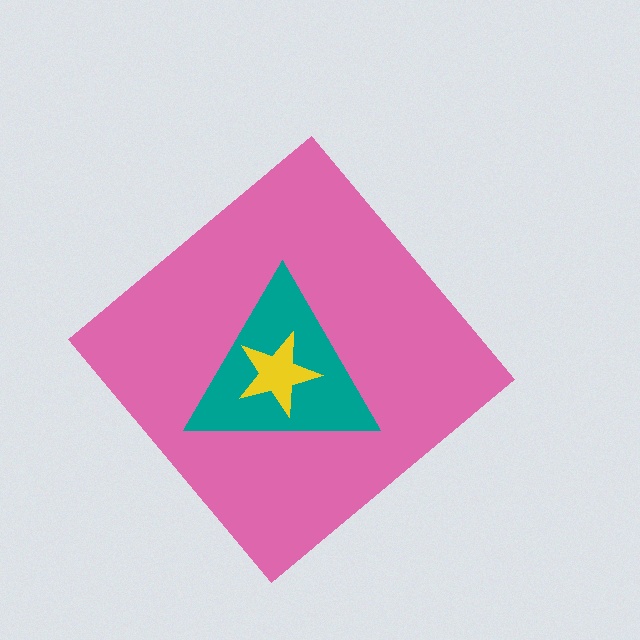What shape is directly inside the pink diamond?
The teal triangle.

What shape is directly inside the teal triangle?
The yellow star.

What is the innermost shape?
The yellow star.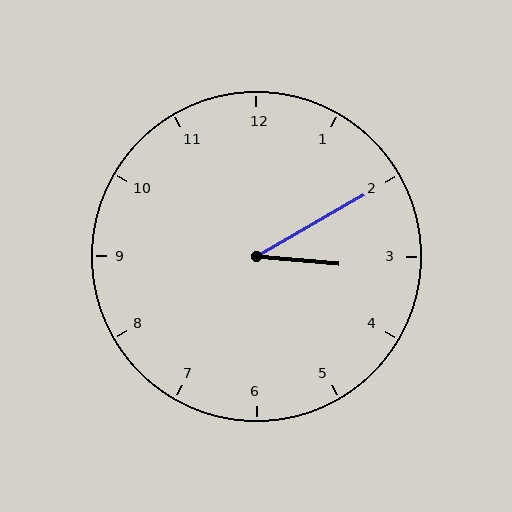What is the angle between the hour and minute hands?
Approximately 35 degrees.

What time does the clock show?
3:10.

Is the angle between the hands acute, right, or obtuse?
It is acute.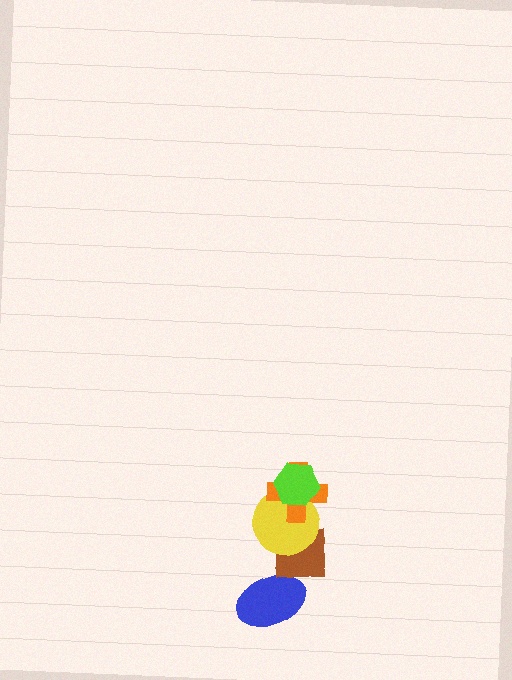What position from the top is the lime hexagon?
The lime hexagon is 1st from the top.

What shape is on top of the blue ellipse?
The brown square is on top of the blue ellipse.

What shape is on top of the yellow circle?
The orange cross is on top of the yellow circle.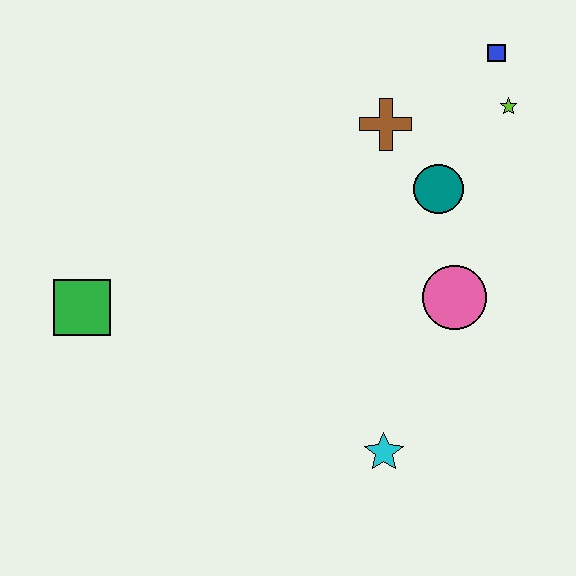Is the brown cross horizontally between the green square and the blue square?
Yes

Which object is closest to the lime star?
The blue square is closest to the lime star.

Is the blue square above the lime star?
Yes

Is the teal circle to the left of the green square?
No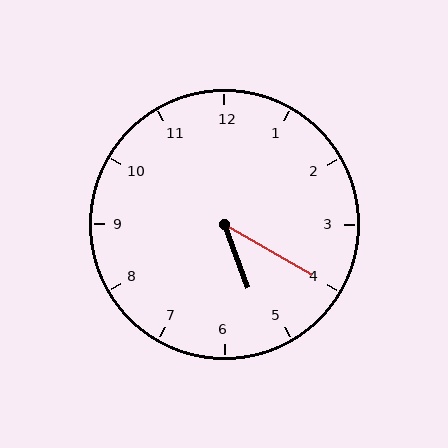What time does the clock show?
5:20.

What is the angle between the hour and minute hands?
Approximately 40 degrees.